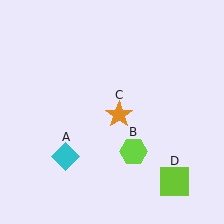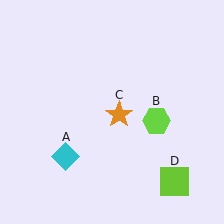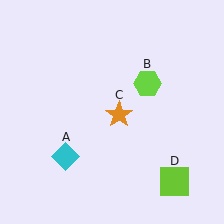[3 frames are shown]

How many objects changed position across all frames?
1 object changed position: lime hexagon (object B).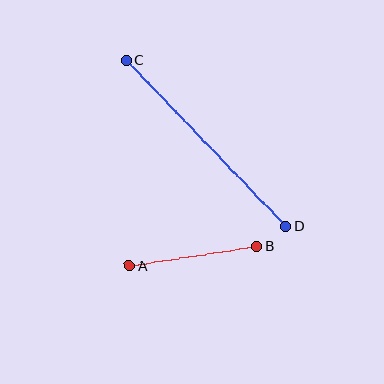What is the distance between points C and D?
The distance is approximately 230 pixels.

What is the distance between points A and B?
The distance is approximately 129 pixels.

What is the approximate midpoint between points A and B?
The midpoint is at approximately (193, 256) pixels.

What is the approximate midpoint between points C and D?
The midpoint is at approximately (206, 143) pixels.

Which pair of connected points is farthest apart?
Points C and D are farthest apart.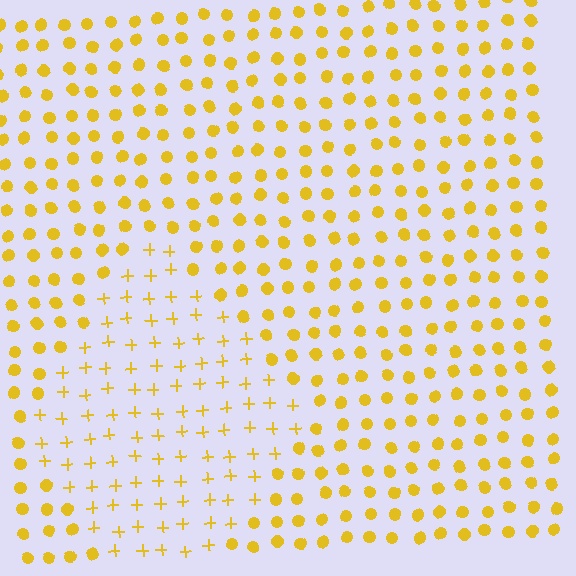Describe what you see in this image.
The image is filled with small yellow elements arranged in a uniform grid. A diamond-shaped region contains plus signs, while the surrounding area contains circles. The boundary is defined purely by the change in element shape.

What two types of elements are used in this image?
The image uses plus signs inside the diamond region and circles outside it.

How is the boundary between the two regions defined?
The boundary is defined by a change in element shape: plus signs inside vs. circles outside. All elements share the same color and spacing.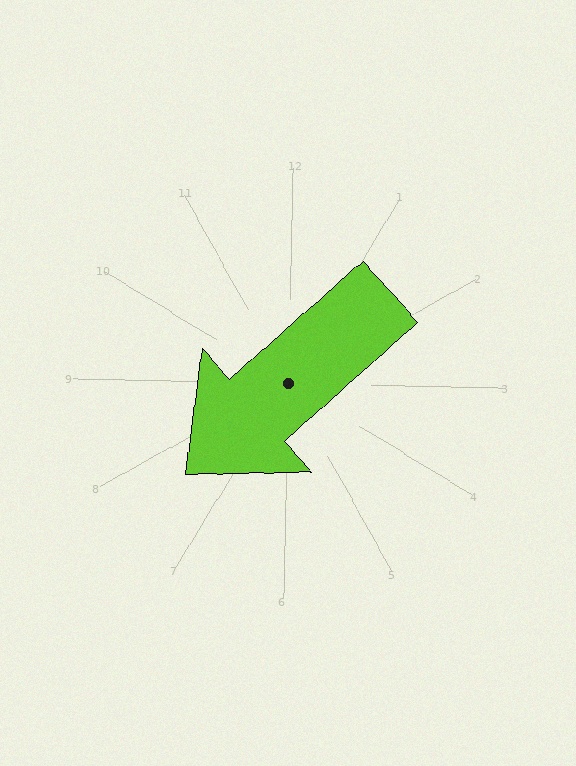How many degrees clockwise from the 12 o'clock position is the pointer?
Approximately 227 degrees.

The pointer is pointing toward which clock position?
Roughly 8 o'clock.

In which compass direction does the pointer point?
Southwest.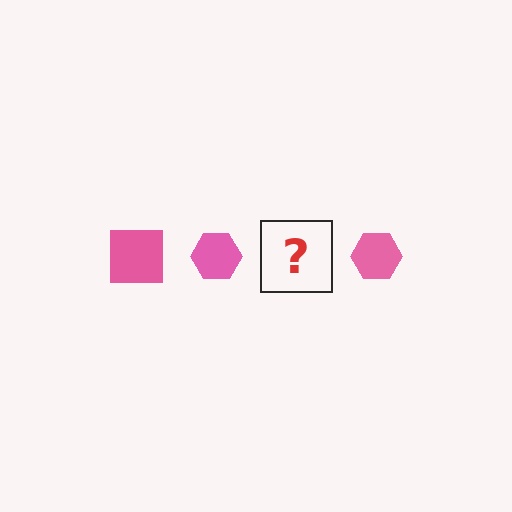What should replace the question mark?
The question mark should be replaced with a pink square.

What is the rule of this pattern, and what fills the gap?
The rule is that the pattern cycles through square, hexagon shapes in pink. The gap should be filled with a pink square.